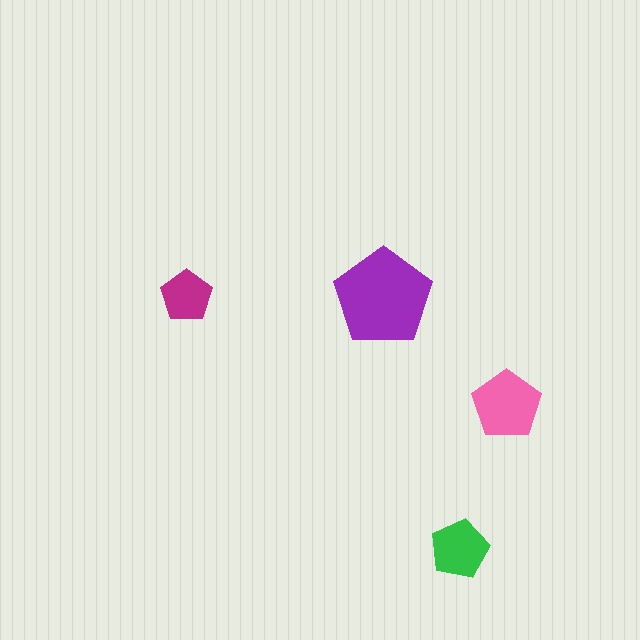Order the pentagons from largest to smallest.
the purple one, the pink one, the green one, the magenta one.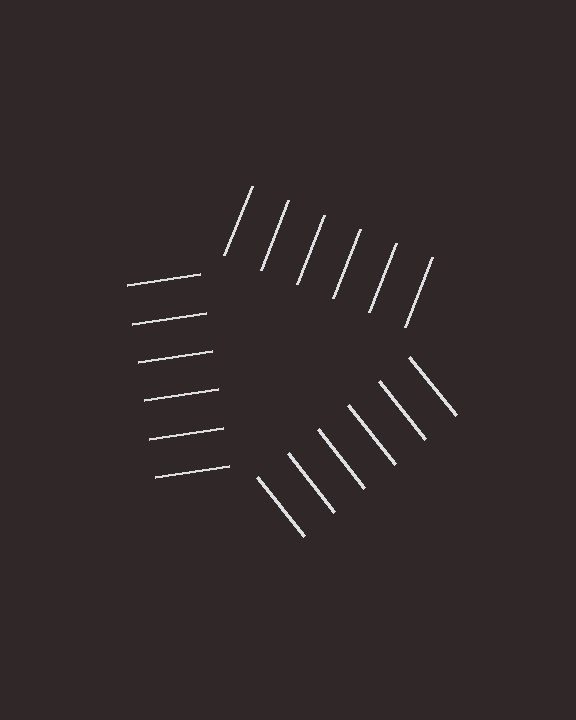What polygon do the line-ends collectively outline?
An illusory triangle — the line segments terminate on its edges but no continuous stroke is drawn.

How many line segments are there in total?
18 — 6 along each of the 3 edges.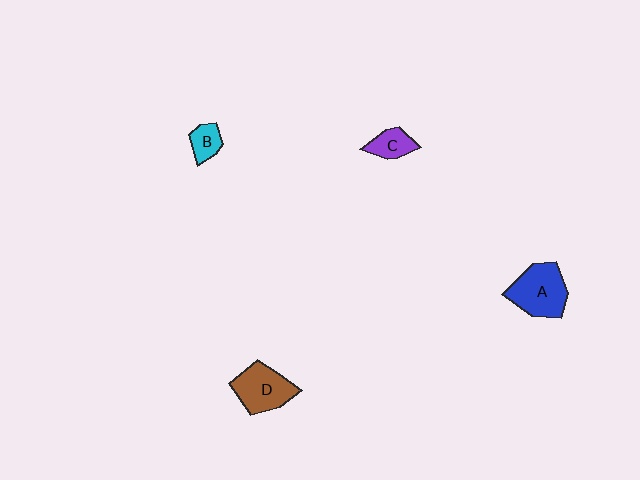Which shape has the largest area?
Shape A (blue).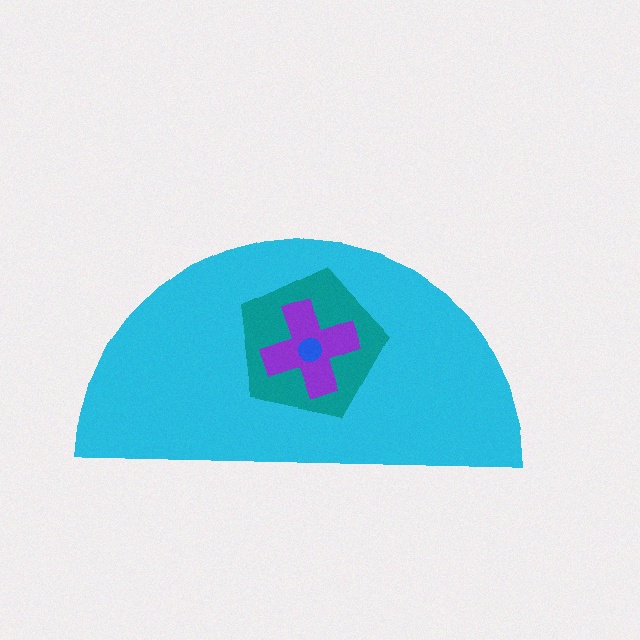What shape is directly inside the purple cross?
The blue circle.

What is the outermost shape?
The cyan semicircle.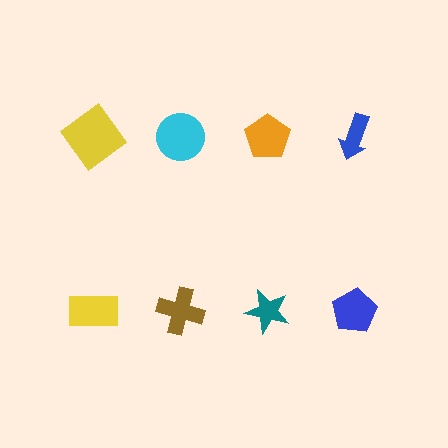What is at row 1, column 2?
A cyan circle.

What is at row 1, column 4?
A blue arrow.